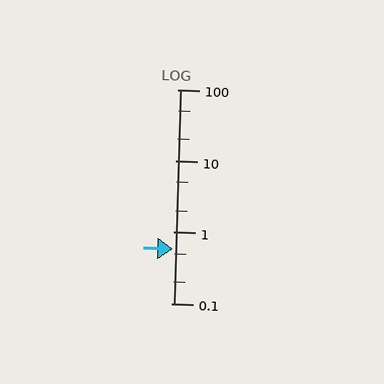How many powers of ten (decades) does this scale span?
The scale spans 3 decades, from 0.1 to 100.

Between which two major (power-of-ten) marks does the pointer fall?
The pointer is between 0.1 and 1.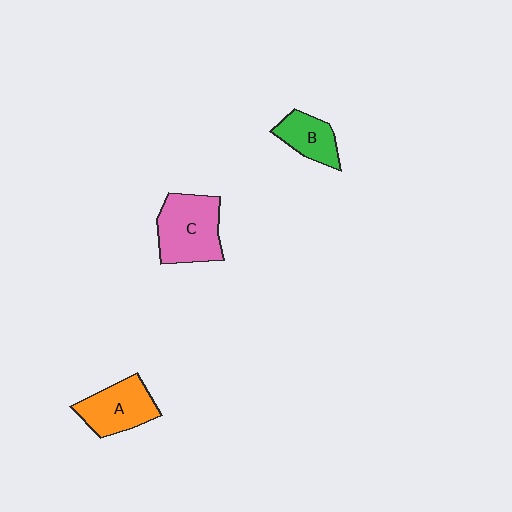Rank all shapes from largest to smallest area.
From largest to smallest: C (pink), A (orange), B (green).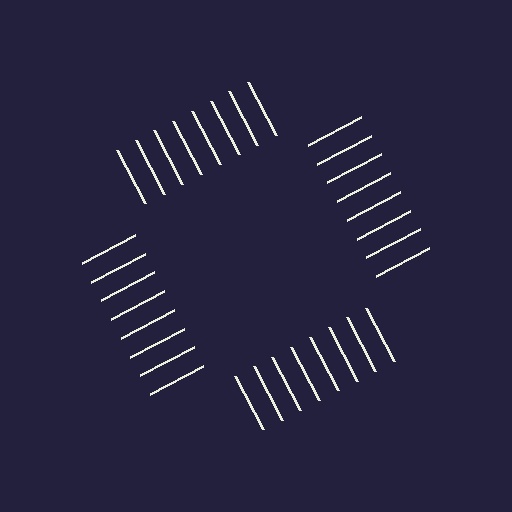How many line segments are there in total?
32 — 8 along each of the 4 edges.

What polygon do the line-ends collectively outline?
An illusory square — the line segments terminate on its edges but no continuous stroke is drawn.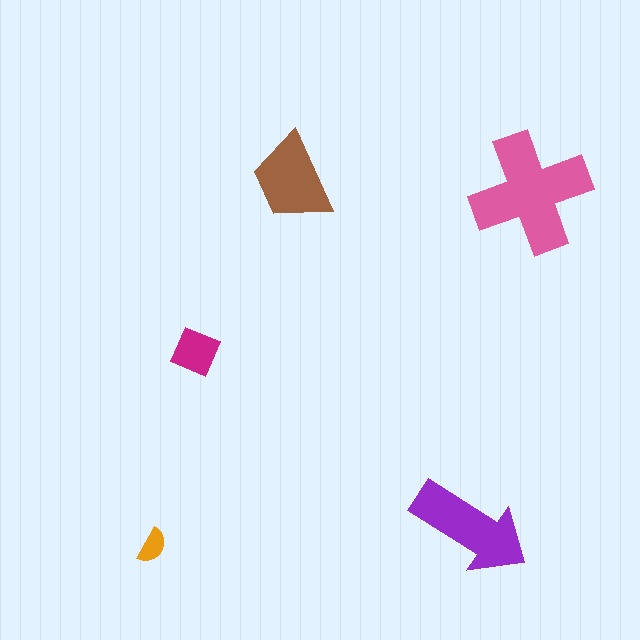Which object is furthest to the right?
The pink cross is rightmost.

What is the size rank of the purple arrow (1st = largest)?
2nd.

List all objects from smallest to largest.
The orange semicircle, the magenta diamond, the brown trapezoid, the purple arrow, the pink cross.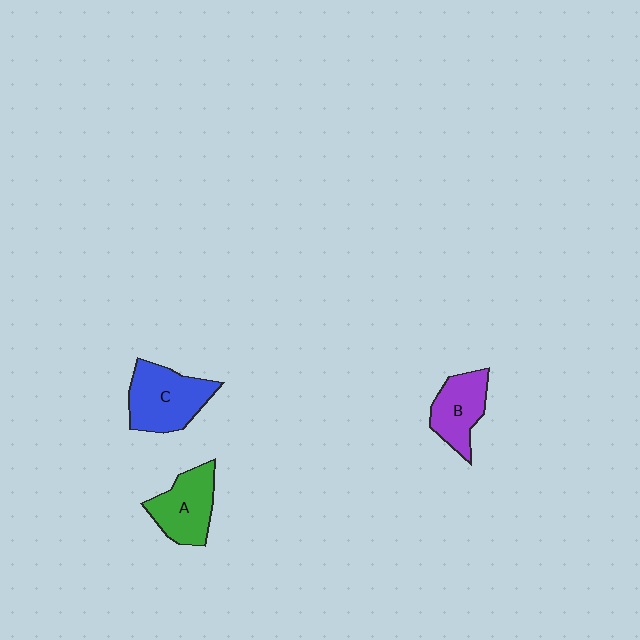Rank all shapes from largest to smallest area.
From largest to smallest: C (blue), A (green), B (purple).